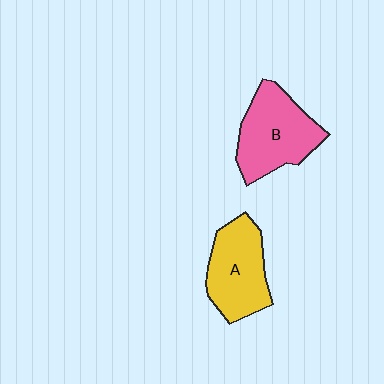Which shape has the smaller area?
Shape A (yellow).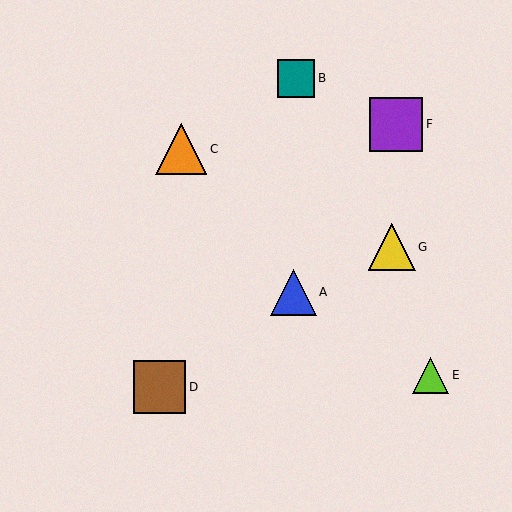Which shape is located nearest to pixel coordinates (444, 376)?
The lime triangle (labeled E) at (431, 375) is nearest to that location.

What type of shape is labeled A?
Shape A is a blue triangle.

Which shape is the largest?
The purple square (labeled F) is the largest.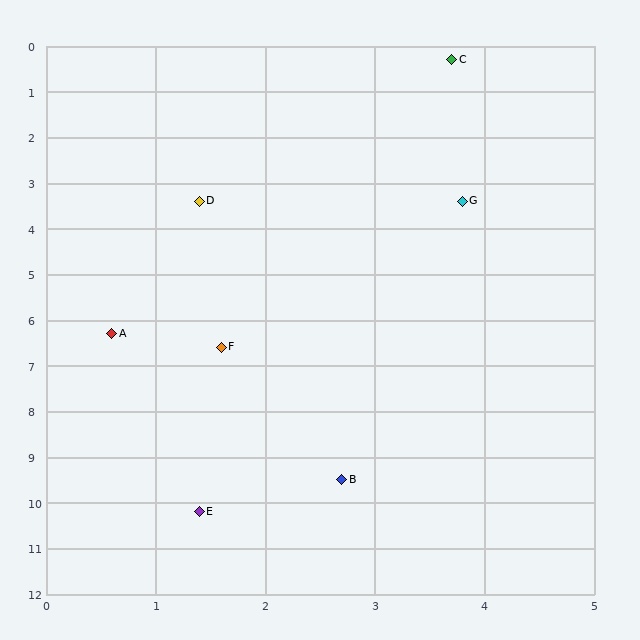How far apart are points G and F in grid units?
Points G and F are about 3.9 grid units apart.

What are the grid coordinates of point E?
Point E is at approximately (1.4, 10.2).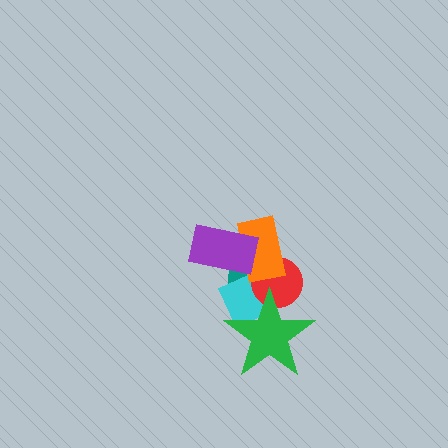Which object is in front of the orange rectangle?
The purple rectangle is in front of the orange rectangle.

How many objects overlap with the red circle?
4 objects overlap with the red circle.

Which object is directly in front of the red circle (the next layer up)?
The orange rectangle is directly in front of the red circle.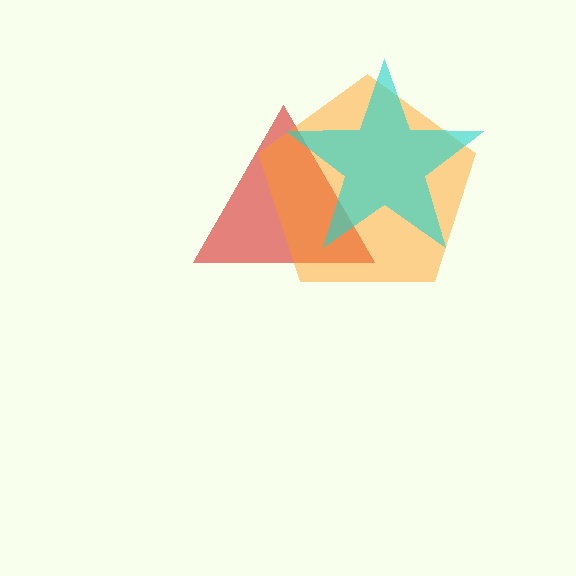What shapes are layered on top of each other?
The layered shapes are: a red triangle, an orange pentagon, a cyan star.